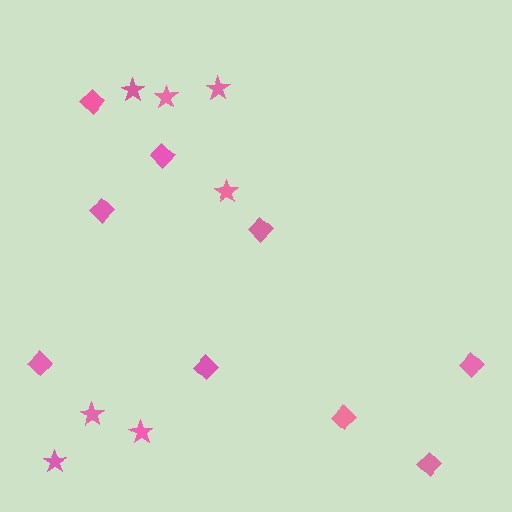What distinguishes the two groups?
There are 2 groups: one group of diamonds (9) and one group of stars (7).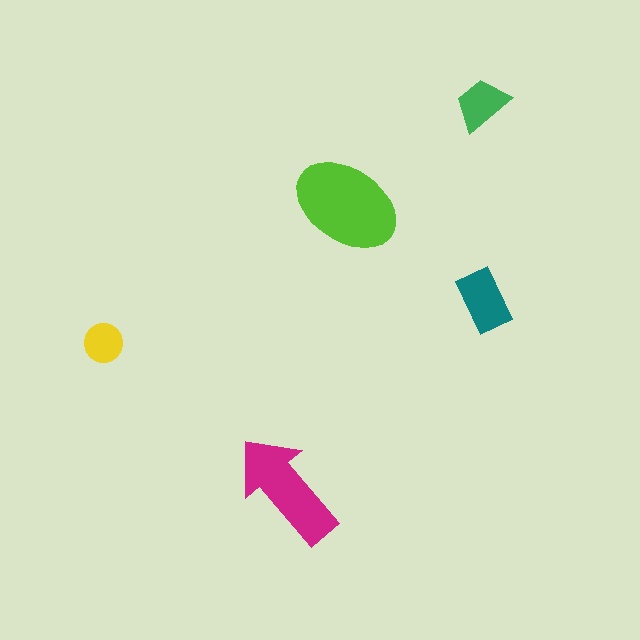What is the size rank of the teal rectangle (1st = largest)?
3rd.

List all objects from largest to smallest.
The lime ellipse, the magenta arrow, the teal rectangle, the green trapezoid, the yellow circle.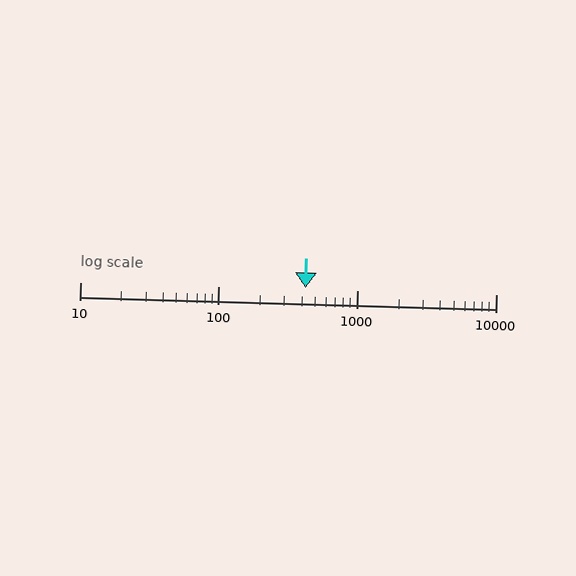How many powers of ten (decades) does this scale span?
The scale spans 3 decades, from 10 to 10000.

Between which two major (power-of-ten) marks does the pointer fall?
The pointer is between 100 and 1000.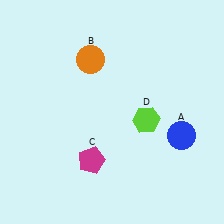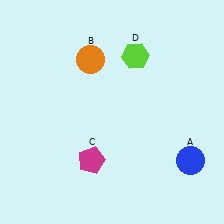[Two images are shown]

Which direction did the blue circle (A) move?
The blue circle (A) moved down.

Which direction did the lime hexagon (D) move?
The lime hexagon (D) moved up.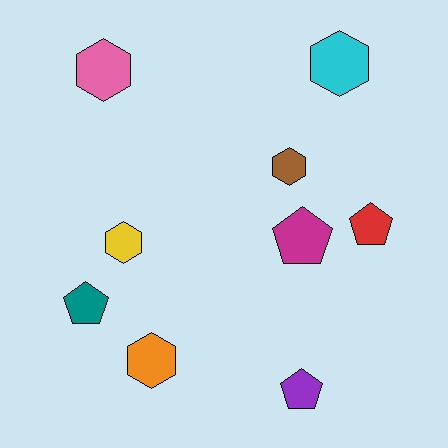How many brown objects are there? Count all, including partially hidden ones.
There is 1 brown object.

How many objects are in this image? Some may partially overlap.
There are 9 objects.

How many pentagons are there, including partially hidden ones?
There are 4 pentagons.